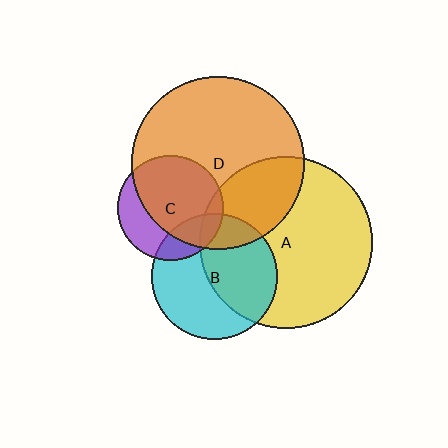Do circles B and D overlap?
Yes.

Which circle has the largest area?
Circle A (yellow).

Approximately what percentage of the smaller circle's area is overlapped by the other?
Approximately 20%.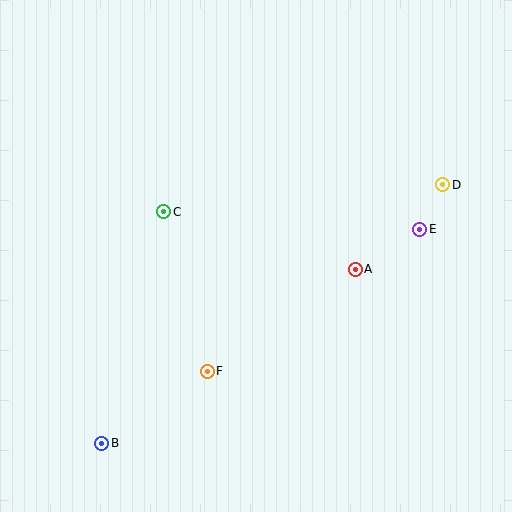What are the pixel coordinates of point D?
Point D is at (443, 185).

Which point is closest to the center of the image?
Point A at (355, 269) is closest to the center.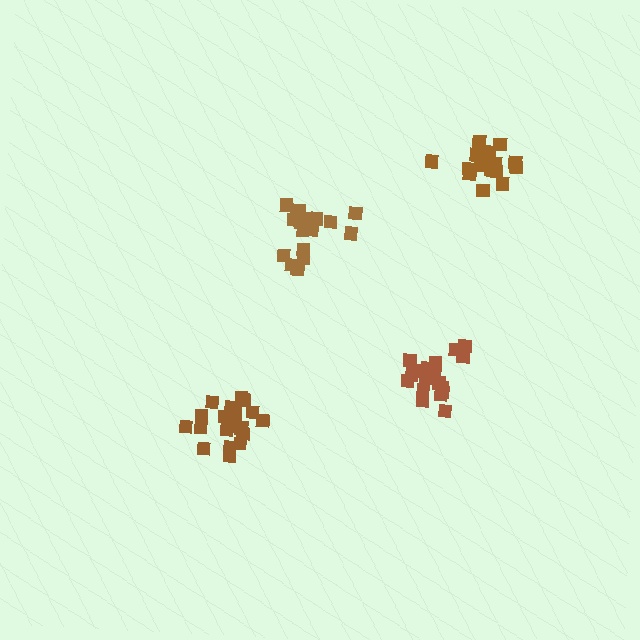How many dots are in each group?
Group 1: 18 dots, Group 2: 20 dots, Group 3: 18 dots, Group 4: 20 dots (76 total).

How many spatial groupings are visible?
There are 4 spatial groupings.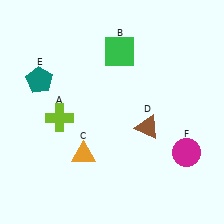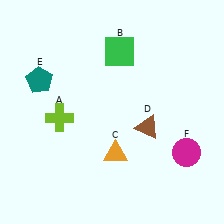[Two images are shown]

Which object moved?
The orange triangle (C) moved right.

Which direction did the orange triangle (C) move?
The orange triangle (C) moved right.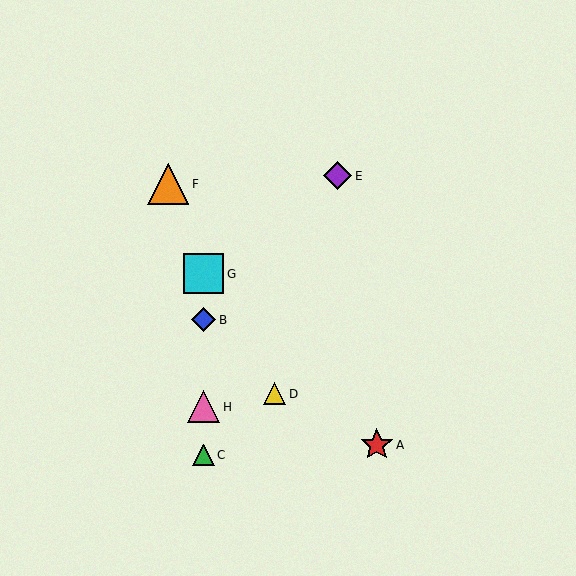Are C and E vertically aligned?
No, C is at x≈204 and E is at x≈338.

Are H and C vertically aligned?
Yes, both are at x≈204.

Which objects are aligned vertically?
Objects B, C, G, H are aligned vertically.